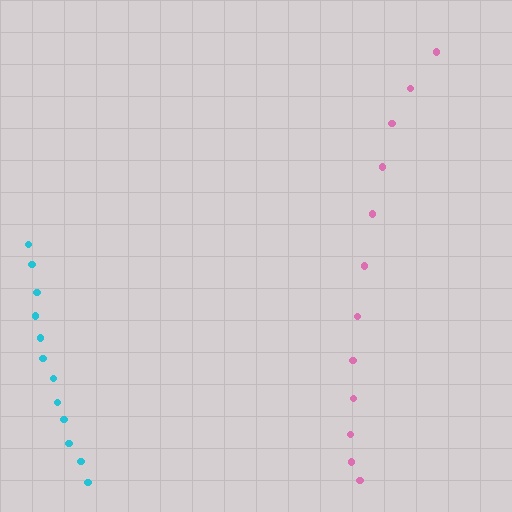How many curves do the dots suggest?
There are 2 distinct paths.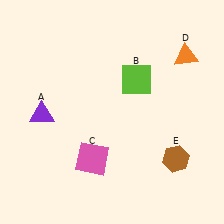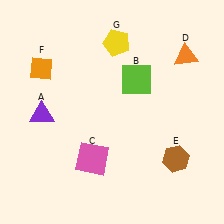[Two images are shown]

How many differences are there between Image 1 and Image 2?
There are 2 differences between the two images.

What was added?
An orange diamond (F), a yellow pentagon (G) were added in Image 2.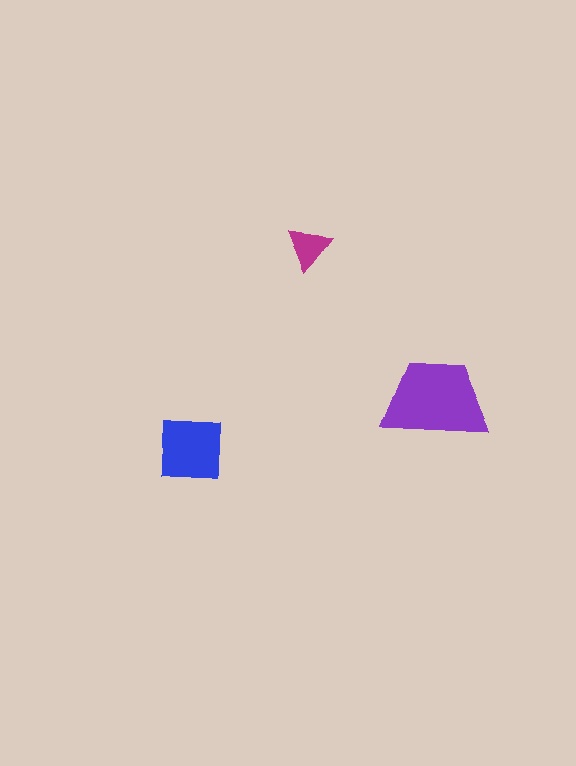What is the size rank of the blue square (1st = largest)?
2nd.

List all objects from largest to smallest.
The purple trapezoid, the blue square, the magenta triangle.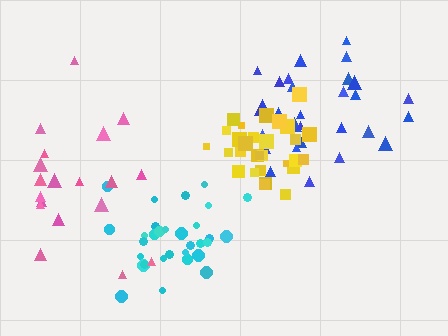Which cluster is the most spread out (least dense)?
Pink.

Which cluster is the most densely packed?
Yellow.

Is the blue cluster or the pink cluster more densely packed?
Blue.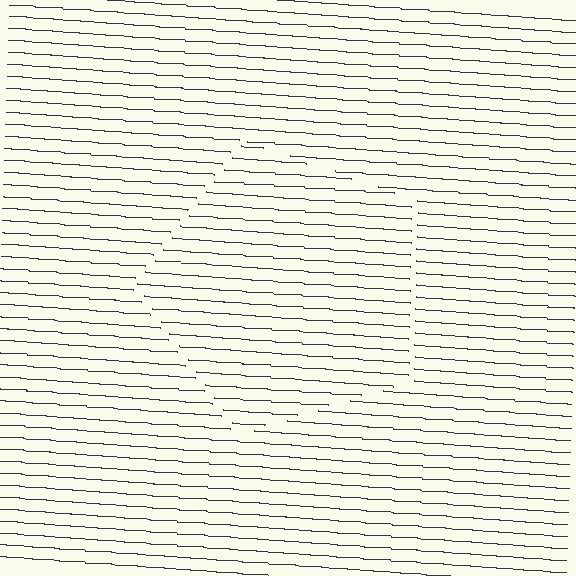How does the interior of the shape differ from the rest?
The interior of the shape contains the same grating, shifted by half a period — the contour is defined by the phase discontinuity where line-ends from the inner and outer gratings abut.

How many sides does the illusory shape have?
5 sides — the line-ends trace a pentagon.